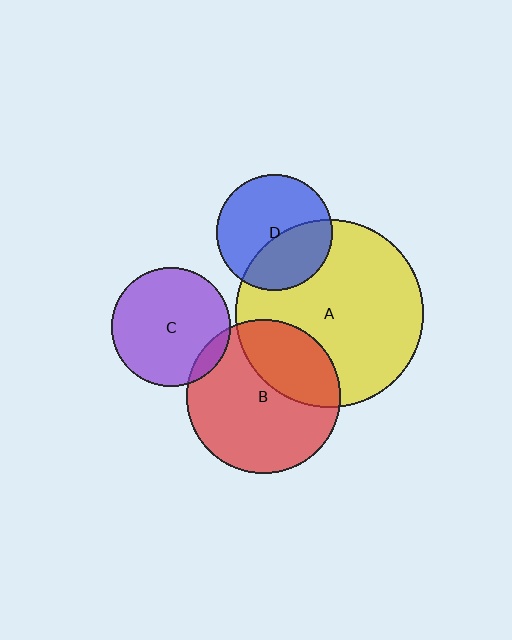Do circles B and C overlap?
Yes.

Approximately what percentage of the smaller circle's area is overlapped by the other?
Approximately 10%.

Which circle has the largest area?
Circle A (yellow).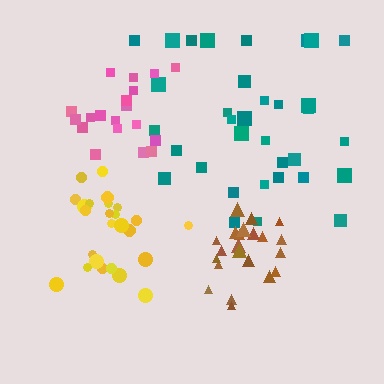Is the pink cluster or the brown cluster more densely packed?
Brown.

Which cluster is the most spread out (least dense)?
Teal.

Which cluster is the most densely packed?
Brown.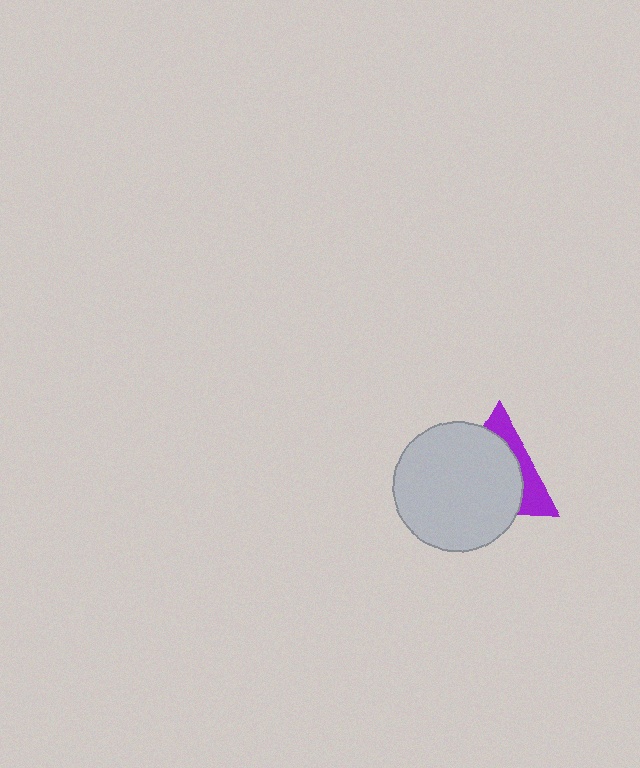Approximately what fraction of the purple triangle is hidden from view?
Roughly 69% of the purple triangle is hidden behind the light gray circle.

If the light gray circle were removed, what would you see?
You would see the complete purple triangle.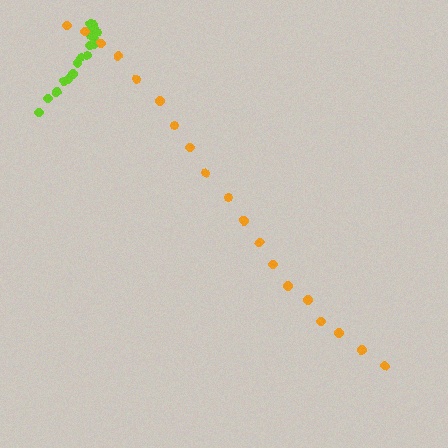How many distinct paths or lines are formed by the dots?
There are 2 distinct paths.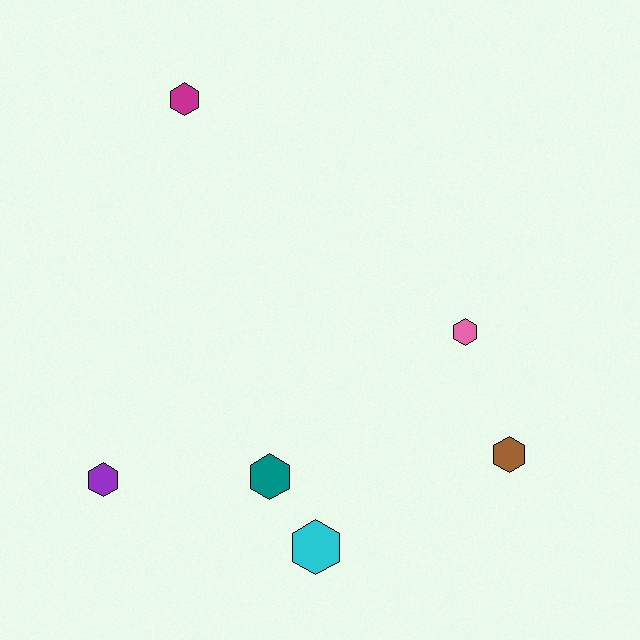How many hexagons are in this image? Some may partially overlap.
There are 6 hexagons.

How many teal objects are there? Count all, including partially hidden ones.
There is 1 teal object.